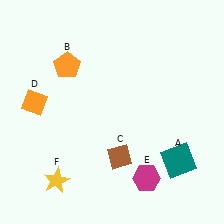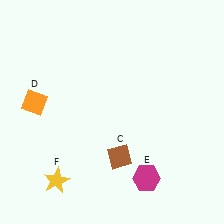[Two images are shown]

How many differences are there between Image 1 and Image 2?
There are 2 differences between the two images.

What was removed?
The teal square (A), the orange pentagon (B) were removed in Image 2.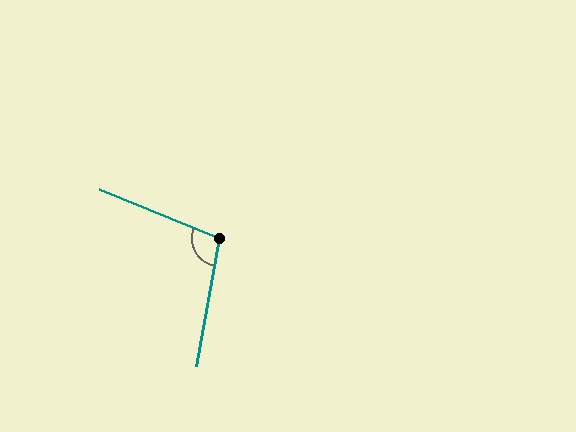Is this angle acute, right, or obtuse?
It is obtuse.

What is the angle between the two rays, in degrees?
Approximately 102 degrees.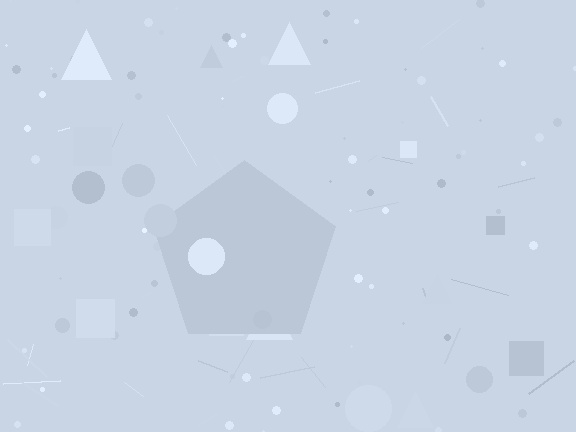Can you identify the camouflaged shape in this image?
The camouflaged shape is a pentagon.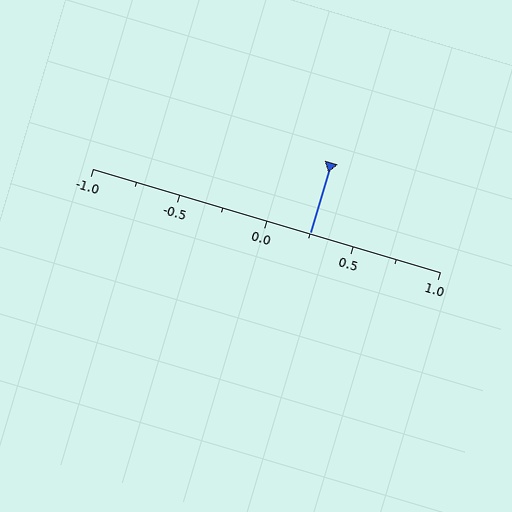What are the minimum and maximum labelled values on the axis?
The axis runs from -1.0 to 1.0.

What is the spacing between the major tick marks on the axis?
The major ticks are spaced 0.5 apart.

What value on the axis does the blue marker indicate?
The marker indicates approximately 0.25.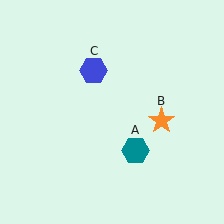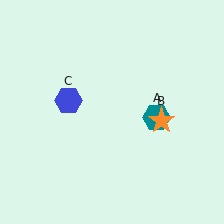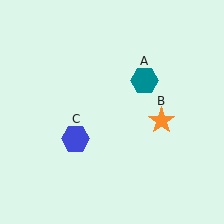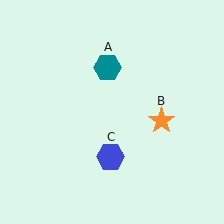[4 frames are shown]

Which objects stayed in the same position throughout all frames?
Orange star (object B) remained stationary.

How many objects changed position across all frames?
2 objects changed position: teal hexagon (object A), blue hexagon (object C).